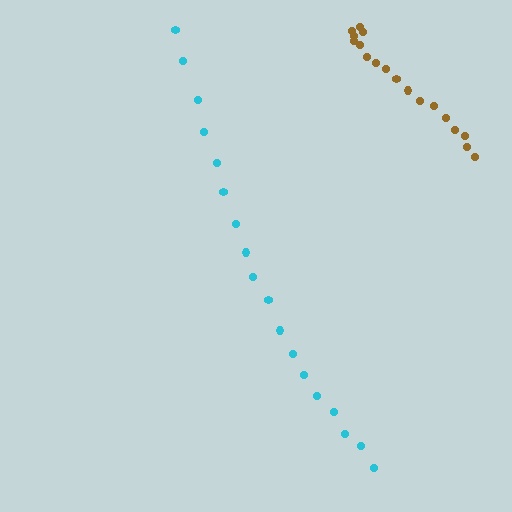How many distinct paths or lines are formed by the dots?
There are 2 distinct paths.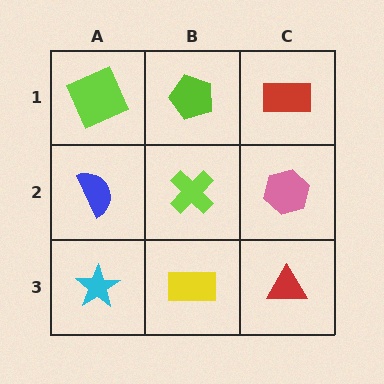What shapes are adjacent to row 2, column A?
A lime square (row 1, column A), a cyan star (row 3, column A), a lime cross (row 2, column B).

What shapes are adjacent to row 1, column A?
A blue semicircle (row 2, column A), a lime pentagon (row 1, column B).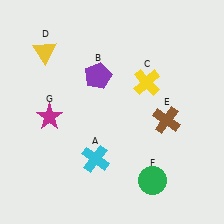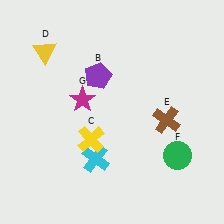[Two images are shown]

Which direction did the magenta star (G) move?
The magenta star (G) moved right.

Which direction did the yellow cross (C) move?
The yellow cross (C) moved down.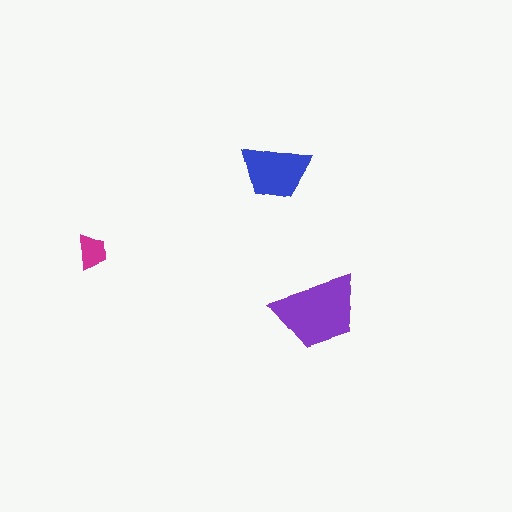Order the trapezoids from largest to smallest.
the purple one, the blue one, the magenta one.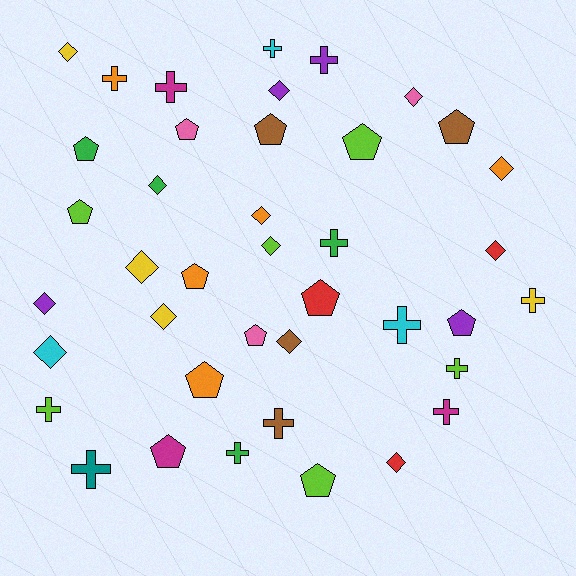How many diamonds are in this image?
There are 14 diamonds.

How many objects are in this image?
There are 40 objects.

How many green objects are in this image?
There are 4 green objects.